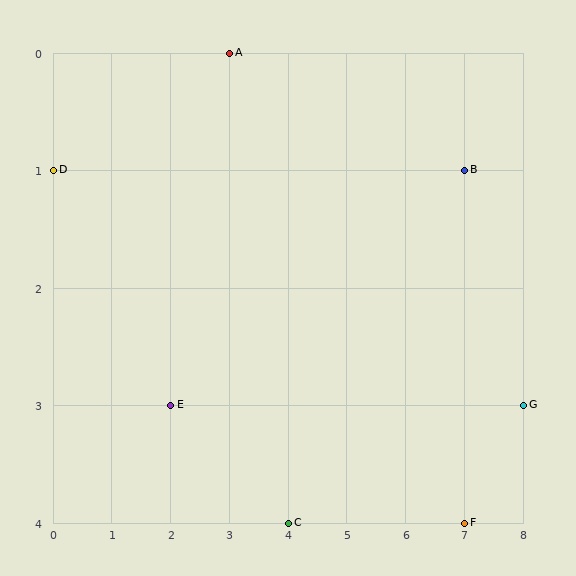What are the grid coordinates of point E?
Point E is at grid coordinates (2, 3).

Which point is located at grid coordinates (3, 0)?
Point A is at (3, 0).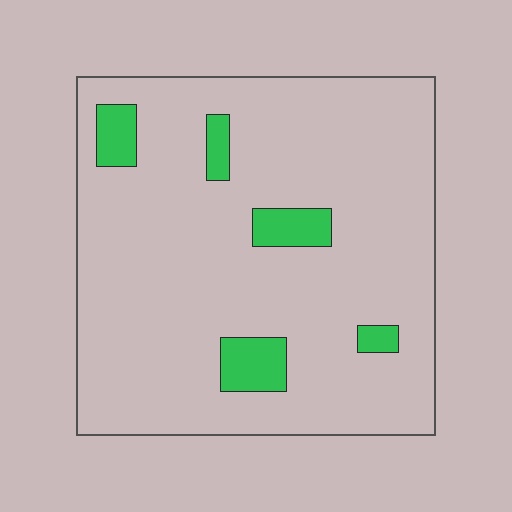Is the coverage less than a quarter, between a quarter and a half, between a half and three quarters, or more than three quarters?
Less than a quarter.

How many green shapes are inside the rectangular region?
5.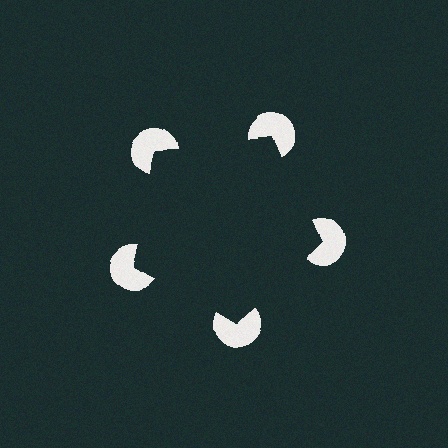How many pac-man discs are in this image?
There are 5 — one at each vertex of the illusory pentagon.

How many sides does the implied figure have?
5 sides.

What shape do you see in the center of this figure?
An illusory pentagon — its edges are inferred from the aligned wedge cuts in the pac-man discs, not physically drawn.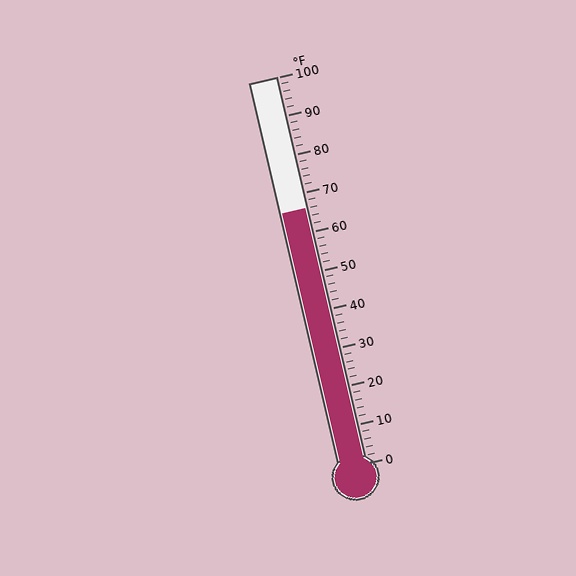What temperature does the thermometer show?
The thermometer shows approximately 66°F.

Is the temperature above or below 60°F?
The temperature is above 60°F.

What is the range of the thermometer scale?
The thermometer scale ranges from 0°F to 100°F.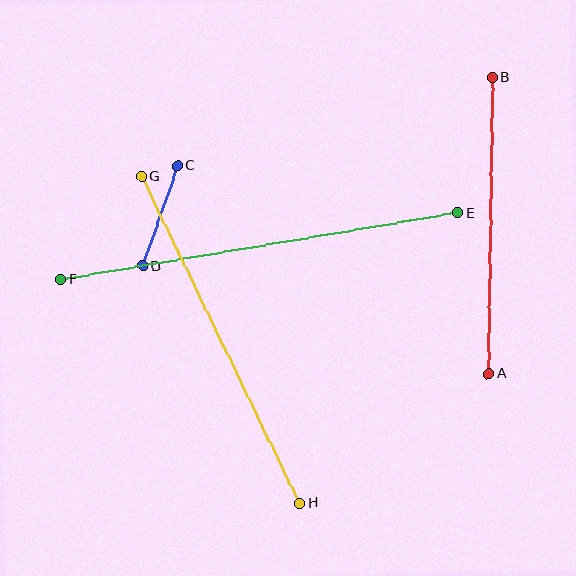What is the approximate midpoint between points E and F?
The midpoint is at approximately (259, 246) pixels.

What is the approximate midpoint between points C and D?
The midpoint is at approximately (160, 216) pixels.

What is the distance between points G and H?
The distance is approximately 363 pixels.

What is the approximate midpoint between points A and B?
The midpoint is at approximately (491, 226) pixels.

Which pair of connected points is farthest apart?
Points E and F are farthest apart.